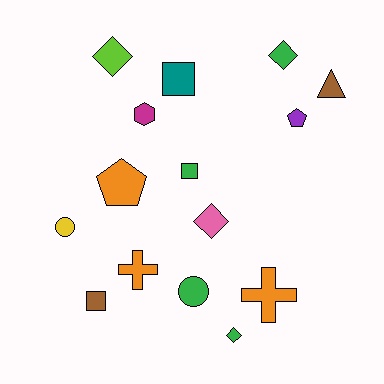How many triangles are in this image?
There is 1 triangle.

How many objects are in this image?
There are 15 objects.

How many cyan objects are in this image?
There are no cyan objects.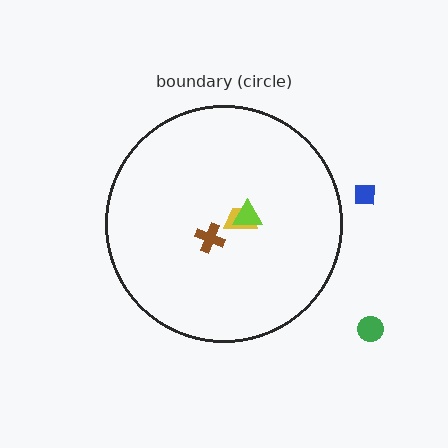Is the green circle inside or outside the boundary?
Outside.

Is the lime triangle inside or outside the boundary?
Inside.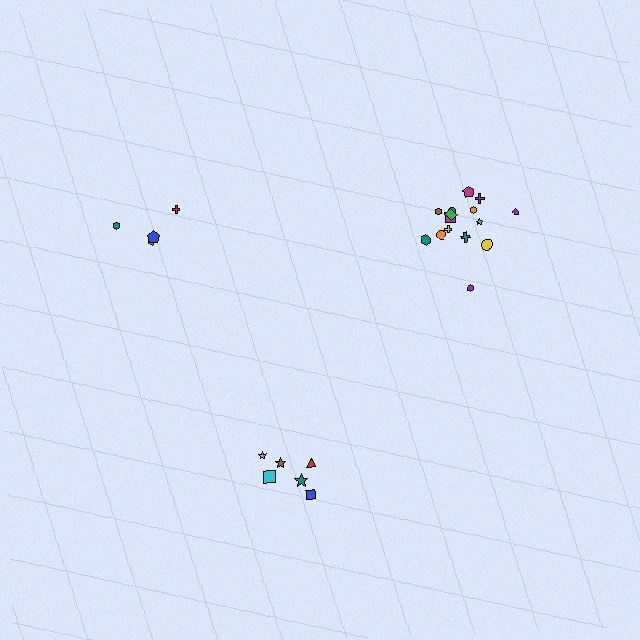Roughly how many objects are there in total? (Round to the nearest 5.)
Roughly 25 objects in total.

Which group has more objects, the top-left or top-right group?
The top-right group.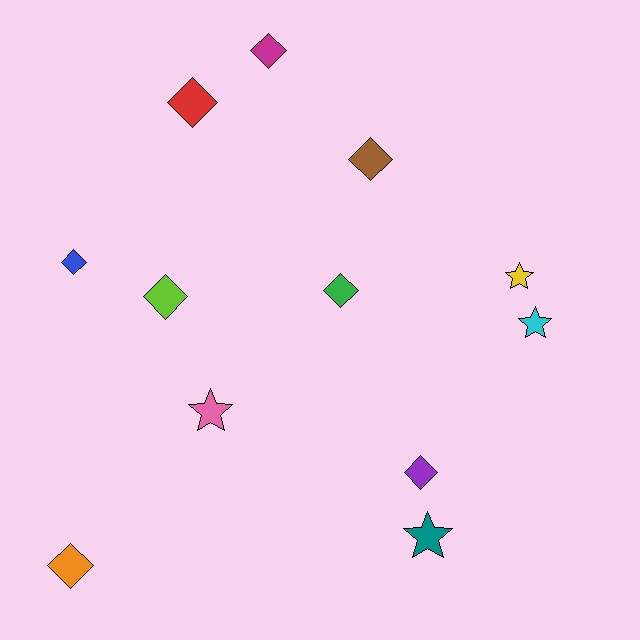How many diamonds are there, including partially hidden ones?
There are 8 diamonds.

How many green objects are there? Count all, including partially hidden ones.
There is 1 green object.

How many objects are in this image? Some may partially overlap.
There are 12 objects.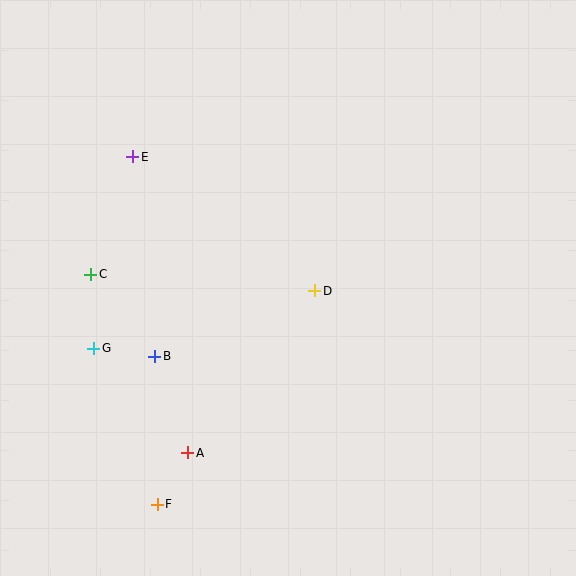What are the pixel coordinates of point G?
Point G is at (94, 348).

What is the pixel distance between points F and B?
The distance between F and B is 148 pixels.